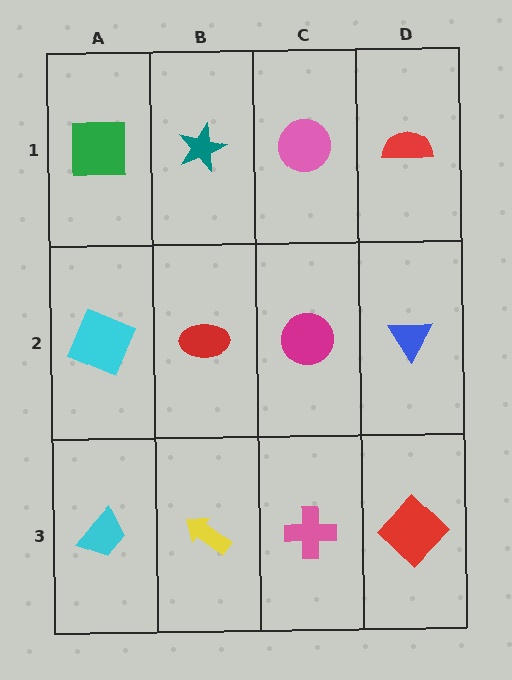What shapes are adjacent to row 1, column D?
A blue triangle (row 2, column D), a pink circle (row 1, column C).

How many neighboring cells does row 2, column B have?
4.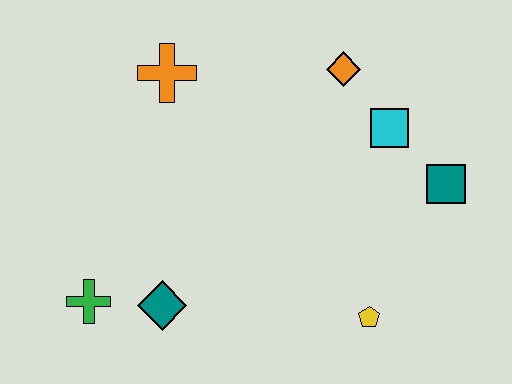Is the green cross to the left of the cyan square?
Yes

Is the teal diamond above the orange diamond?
No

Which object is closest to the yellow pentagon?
The teal square is closest to the yellow pentagon.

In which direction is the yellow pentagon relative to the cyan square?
The yellow pentagon is below the cyan square.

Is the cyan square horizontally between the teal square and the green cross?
Yes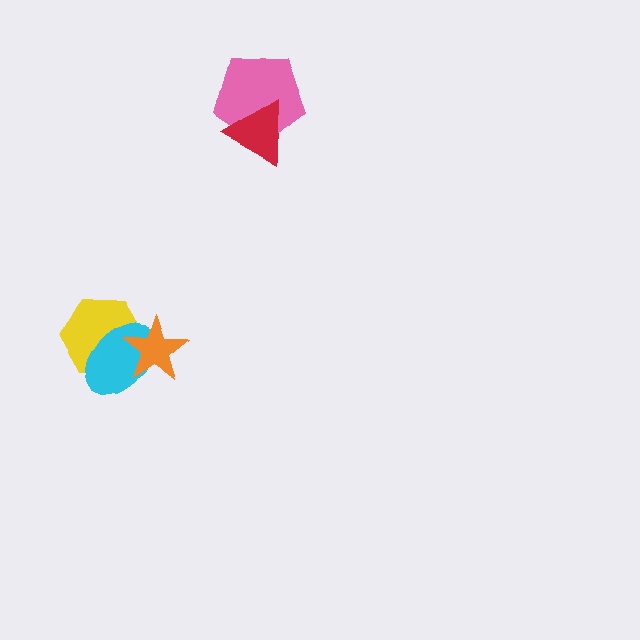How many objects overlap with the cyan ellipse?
2 objects overlap with the cyan ellipse.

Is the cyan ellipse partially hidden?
Yes, it is partially covered by another shape.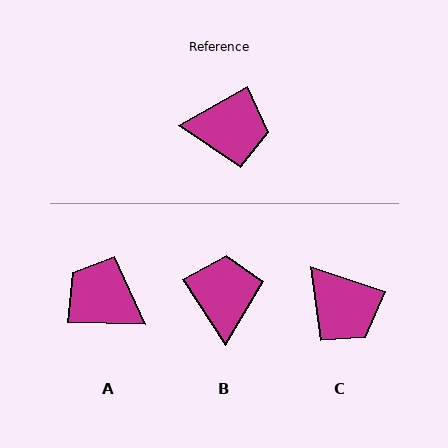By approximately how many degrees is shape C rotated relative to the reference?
Approximately 48 degrees clockwise.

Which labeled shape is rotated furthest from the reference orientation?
A, about 149 degrees away.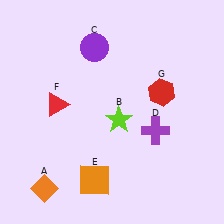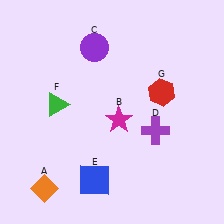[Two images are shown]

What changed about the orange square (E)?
In Image 1, E is orange. In Image 2, it changed to blue.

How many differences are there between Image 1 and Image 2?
There are 3 differences between the two images.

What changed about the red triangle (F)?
In Image 1, F is red. In Image 2, it changed to green.